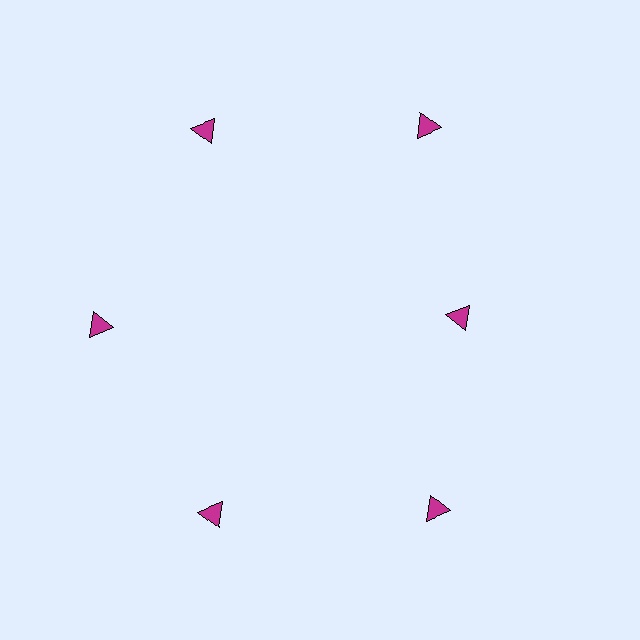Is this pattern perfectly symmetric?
No. The 6 magenta triangles are arranged in a ring, but one element near the 3 o'clock position is pulled inward toward the center, breaking the 6-fold rotational symmetry.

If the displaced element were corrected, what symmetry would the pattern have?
It would have 6-fold rotational symmetry — the pattern would map onto itself every 60 degrees.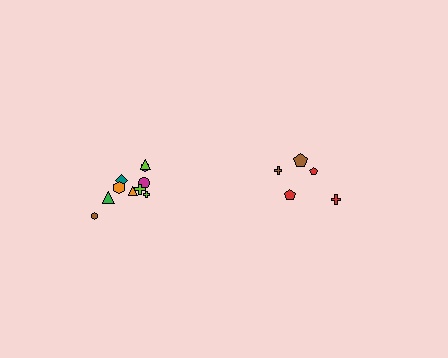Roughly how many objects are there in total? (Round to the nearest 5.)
Roughly 15 objects in total.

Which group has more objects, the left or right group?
The left group.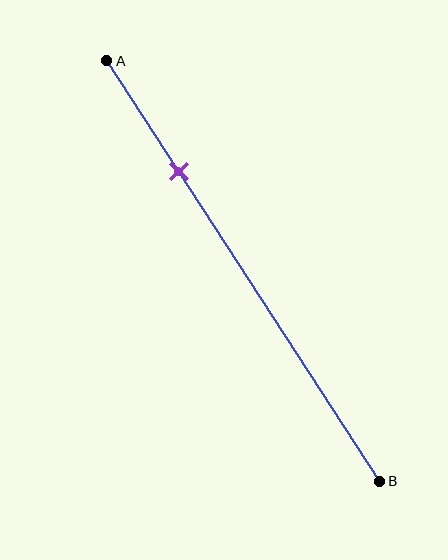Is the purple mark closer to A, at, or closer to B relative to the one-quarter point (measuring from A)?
The purple mark is approximately at the one-quarter point of segment AB.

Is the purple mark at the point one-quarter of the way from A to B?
Yes, the mark is approximately at the one-quarter point.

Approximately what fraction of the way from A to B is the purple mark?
The purple mark is approximately 25% of the way from A to B.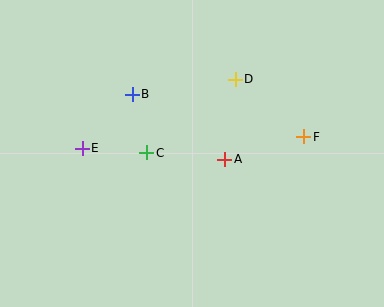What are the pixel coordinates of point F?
Point F is at (304, 137).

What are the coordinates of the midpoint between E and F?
The midpoint between E and F is at (193, 143).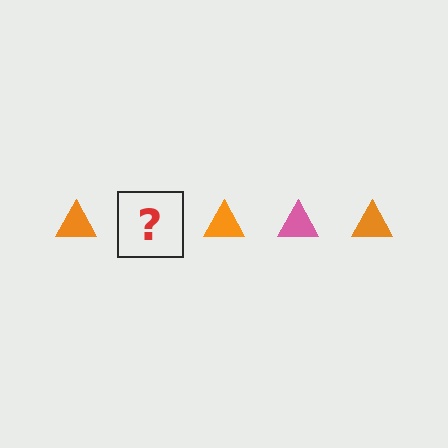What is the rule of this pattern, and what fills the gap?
The rule is that the pattern cycles through orange, pink triangles. The gap should be filled with a pink triangle.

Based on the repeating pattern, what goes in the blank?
The blank should be a pink triangle.